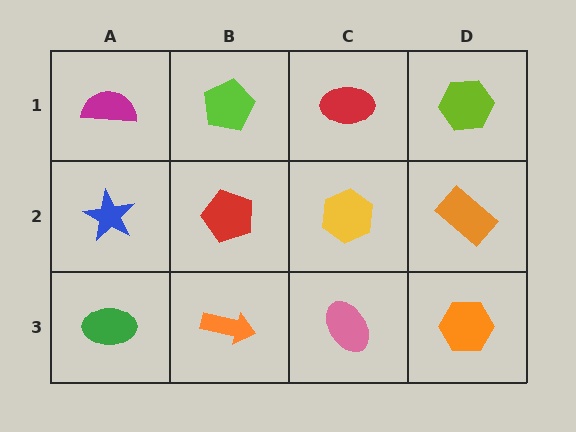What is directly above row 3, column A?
A blue star.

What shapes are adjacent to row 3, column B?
A red pentagon (row 2, column B), a green ellipse (row 3, column A), a pink ellipse (row 3, column C).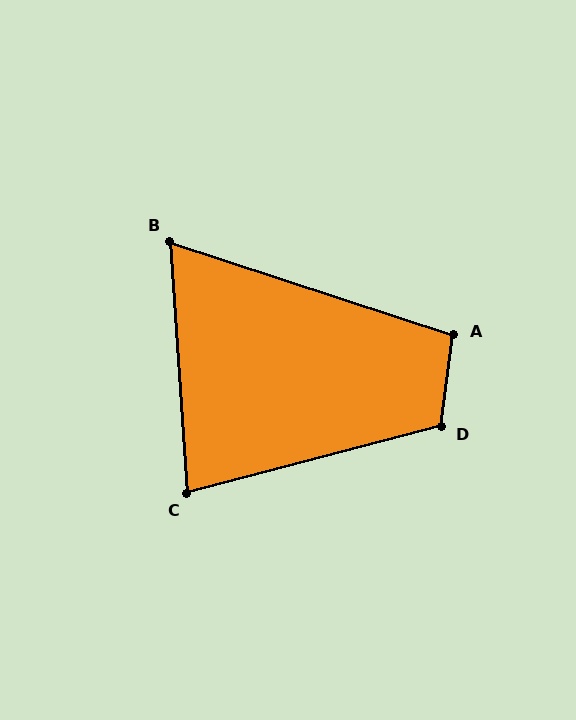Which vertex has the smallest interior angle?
B, at approximately 68 degrees.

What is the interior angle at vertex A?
Approximately 101 degrees (obtuse).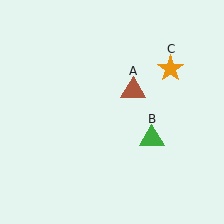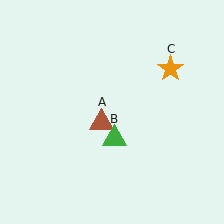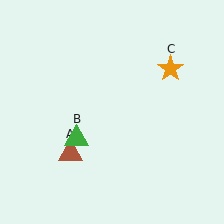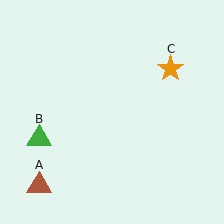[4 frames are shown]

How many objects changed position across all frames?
2 objects changed position: brown triangle (object A), green triangle (object B).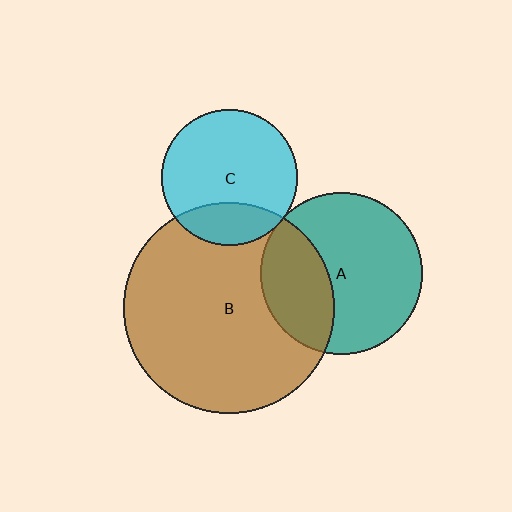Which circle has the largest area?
Circle B (brown).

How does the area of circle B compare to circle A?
Approximately 1.7 times.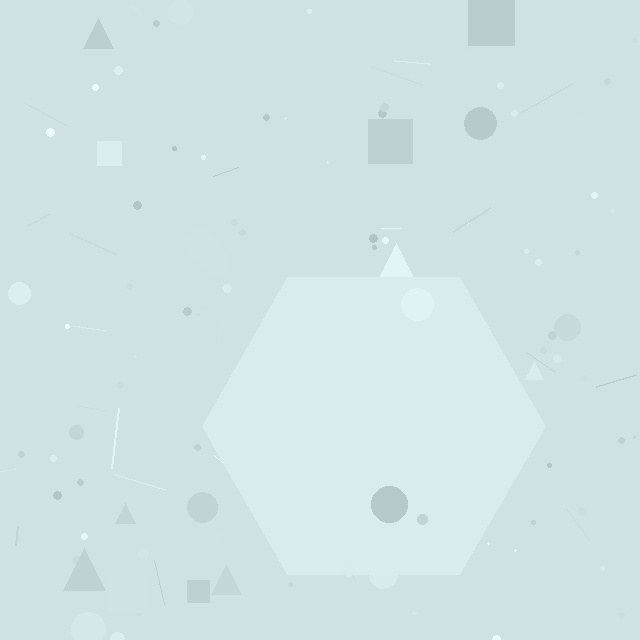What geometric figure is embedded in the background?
A hexagon is embedded in the background.